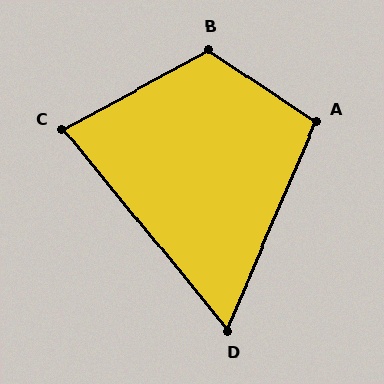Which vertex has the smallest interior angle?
D, at approximately 62 degrees.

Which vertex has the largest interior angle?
B, at approximately 118 degrees.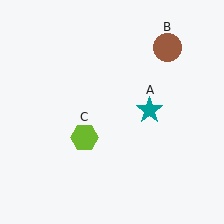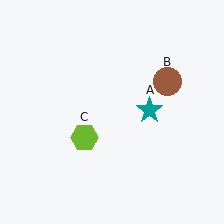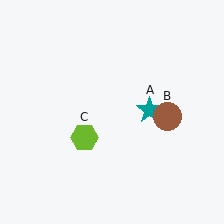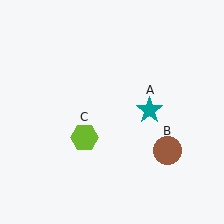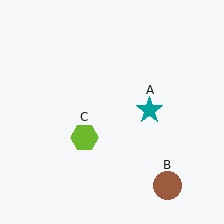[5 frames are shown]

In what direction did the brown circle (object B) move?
The brown circle (object B) moved down.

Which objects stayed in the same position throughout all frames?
Teal star (object A) and lime hexagon (object C) remained stationary.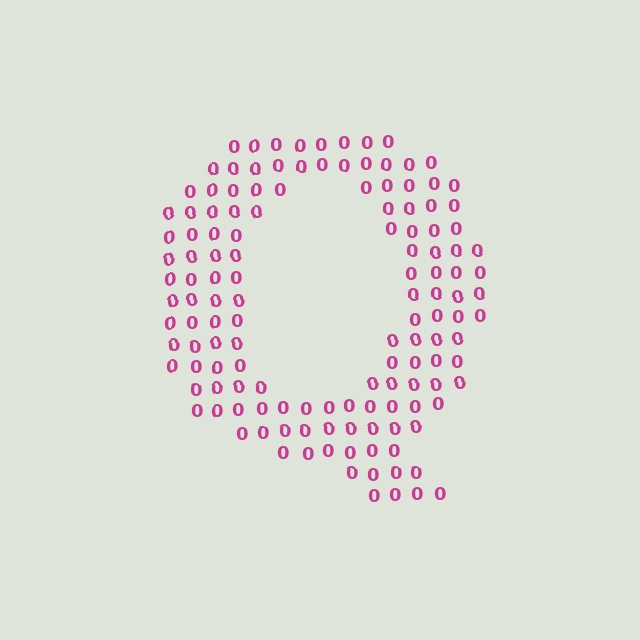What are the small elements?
The small elements are digit 0's.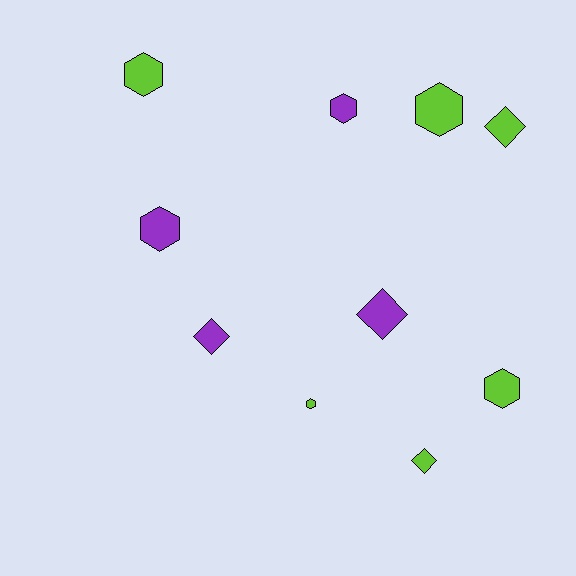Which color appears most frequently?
Lime, with 6 objects.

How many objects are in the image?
There are 10 objects.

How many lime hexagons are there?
There are 4 lime hexagons.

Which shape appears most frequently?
Hexagon, with 6 objects.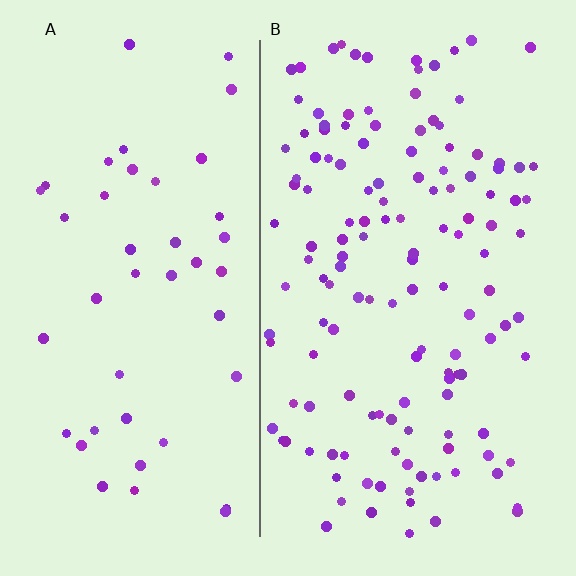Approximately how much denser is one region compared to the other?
Approximately 3.1× — region B over region A.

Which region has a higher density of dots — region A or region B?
B (the right).